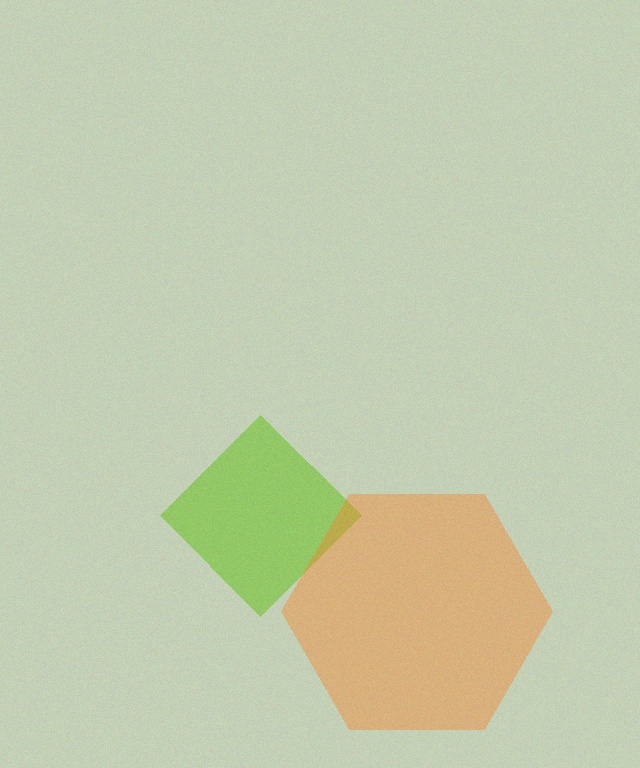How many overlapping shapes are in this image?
There are 2 overlapping shapes in the image.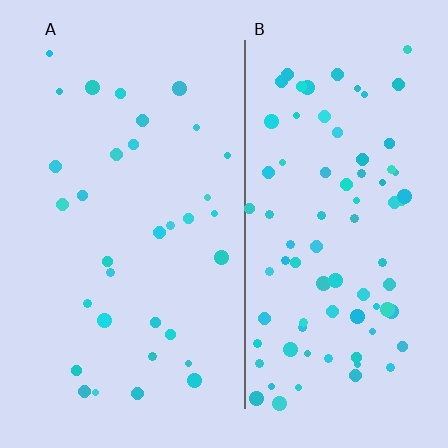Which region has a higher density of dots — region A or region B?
B (the right).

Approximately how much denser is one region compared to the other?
Approximately 2.6× — region B over region A.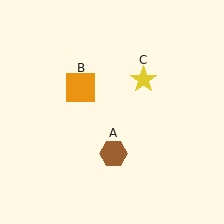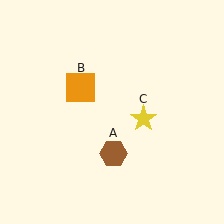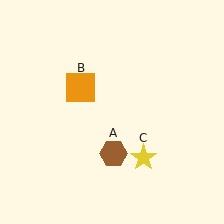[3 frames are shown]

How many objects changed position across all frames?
1 object changed position: yellow star (object C).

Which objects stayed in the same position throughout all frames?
Brown hexagon (object A) and orange square (object B) remained stationary.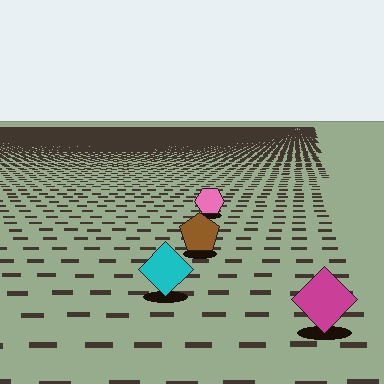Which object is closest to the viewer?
The magenta diamond is closest. The texture marks near it are larger and more spread out.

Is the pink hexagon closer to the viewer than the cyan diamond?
No. The cyan diamond is closer — you can tell from the texture gradient: the ground texture is coarser near it.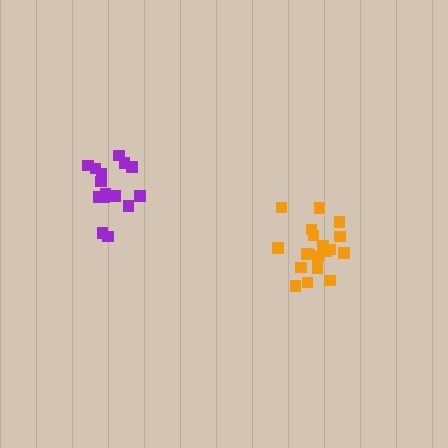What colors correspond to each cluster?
The clusters are colored: orange, purple.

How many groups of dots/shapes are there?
There are 2 groups.